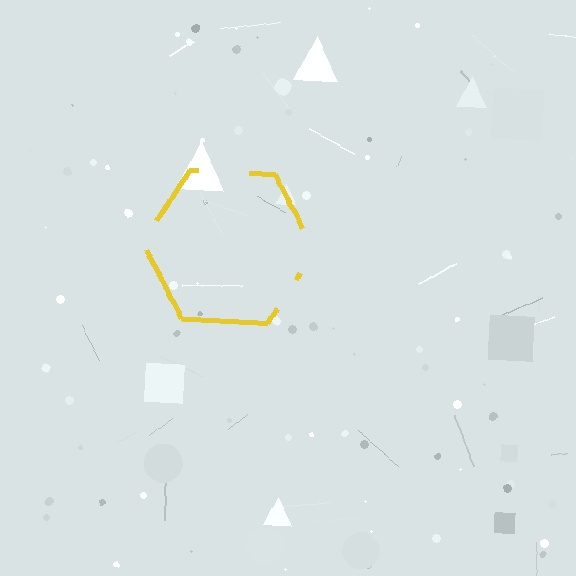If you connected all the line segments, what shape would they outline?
They would outline a hexagon.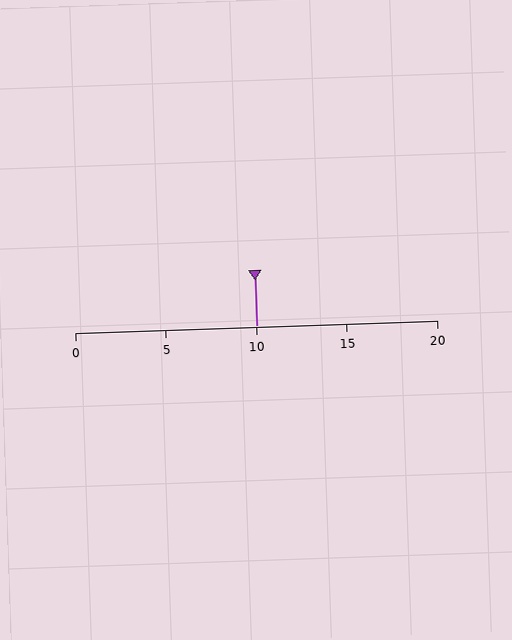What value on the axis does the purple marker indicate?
The marker indicates approximately 10.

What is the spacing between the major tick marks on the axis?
The major ticks are spaced 5 apart.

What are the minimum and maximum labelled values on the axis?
The axis runs from 0 to 20.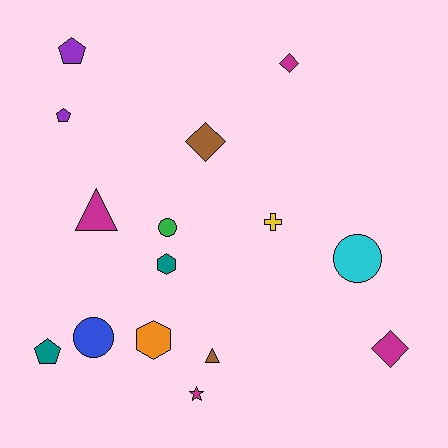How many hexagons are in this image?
There are 2 hexagons.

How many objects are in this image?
There are 15 objects.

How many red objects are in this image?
There are no red objects.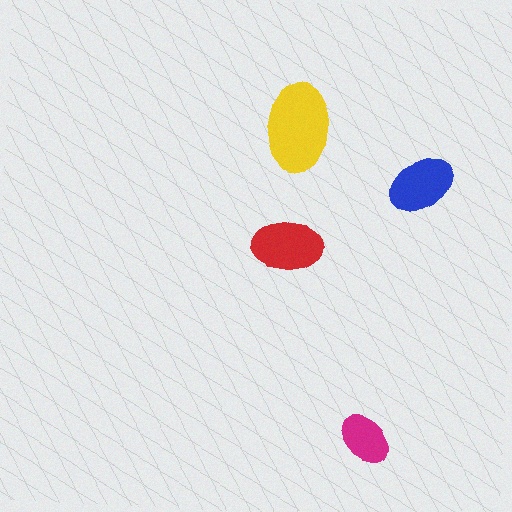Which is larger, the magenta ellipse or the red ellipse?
The red one.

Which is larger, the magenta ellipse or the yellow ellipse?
The yellow one.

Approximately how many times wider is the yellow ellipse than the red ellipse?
About 1.5 times wider.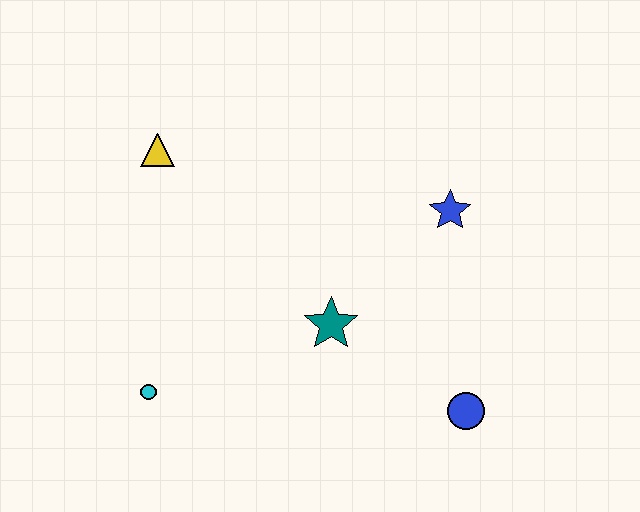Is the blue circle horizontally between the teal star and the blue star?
No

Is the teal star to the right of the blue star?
No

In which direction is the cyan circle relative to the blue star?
The cyan circle is to the left of the blue star.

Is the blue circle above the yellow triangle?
No